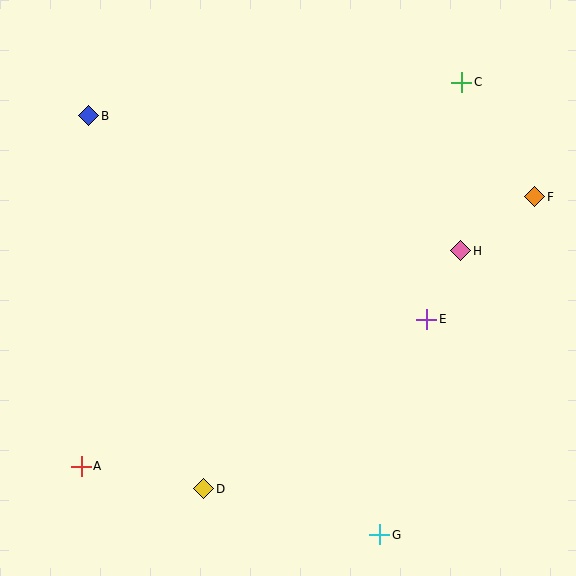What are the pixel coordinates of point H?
Point H is at (461, 251).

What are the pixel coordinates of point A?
Point A is at (81, 466).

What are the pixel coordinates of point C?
Point C is at (462, 82).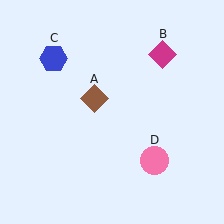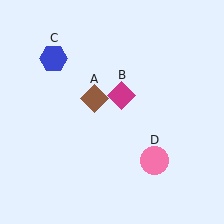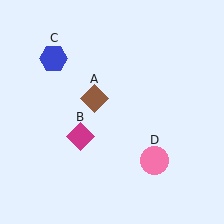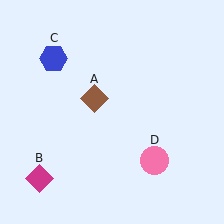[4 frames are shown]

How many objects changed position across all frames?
1 object changed position: magenta diamond (object B).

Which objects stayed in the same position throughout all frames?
Brown diamond (object A) and blue hexagon (object C) and pink circle (object D) remained stationary.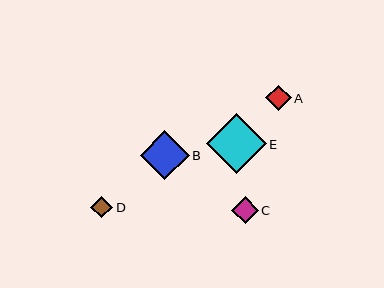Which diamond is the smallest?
Diamond D is the smallest with a size of approximately 22 pixels.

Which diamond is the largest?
Diamond E is the largest with a size of approximately 60 pixels.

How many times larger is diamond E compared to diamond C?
Diamond E is approximately 2.3 times the size of diamond C.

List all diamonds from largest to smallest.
From largest to smallest: E, B, C, A, D.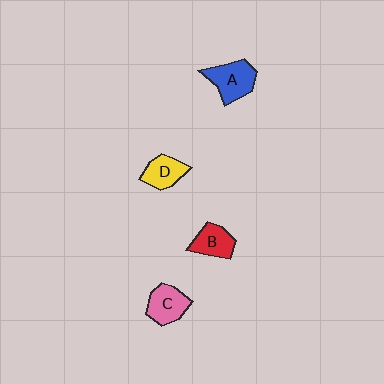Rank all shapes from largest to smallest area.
From largest to smallest: A (blue), C (pink), B (red), D (yellow).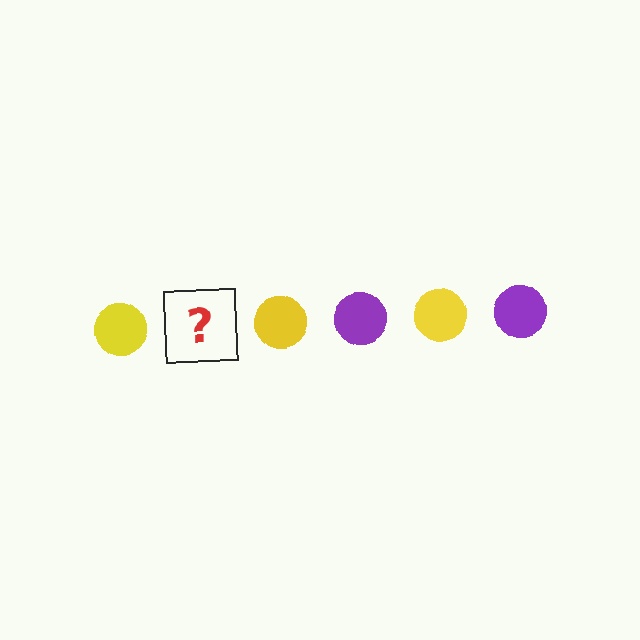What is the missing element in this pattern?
The missing element is a purple circle.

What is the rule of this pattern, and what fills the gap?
The rule is that the pattern cycles through yellow, purple circles. The gap should be filled with a purple circle.